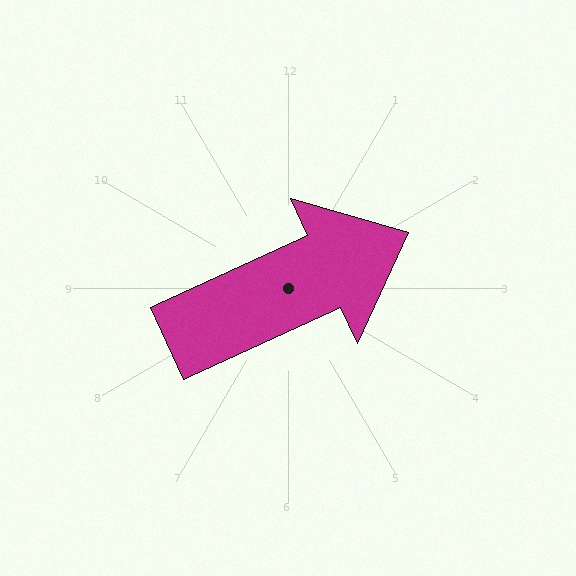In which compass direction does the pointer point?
Northeast.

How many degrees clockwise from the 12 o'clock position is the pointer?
Approximately 65 degrees.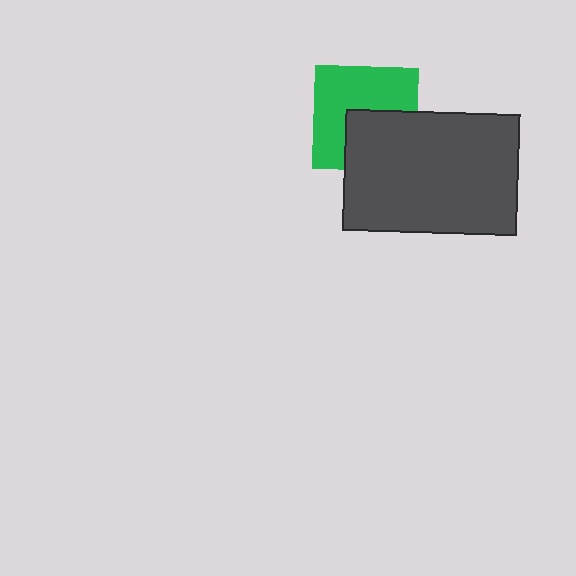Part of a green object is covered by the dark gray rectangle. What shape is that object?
It is a square.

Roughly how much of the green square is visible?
About half of it is visible (roughly 60%).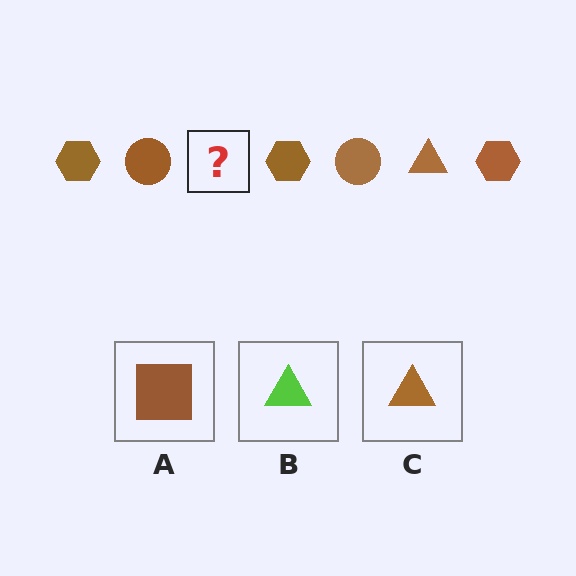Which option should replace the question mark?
Option C.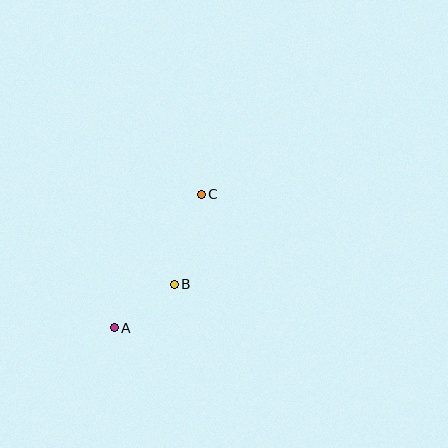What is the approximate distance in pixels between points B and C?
The distance between B and C is approximately 94 pixels.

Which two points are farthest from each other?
Points A and C are farthest from each other.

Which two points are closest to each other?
Points A and B are closest to each other.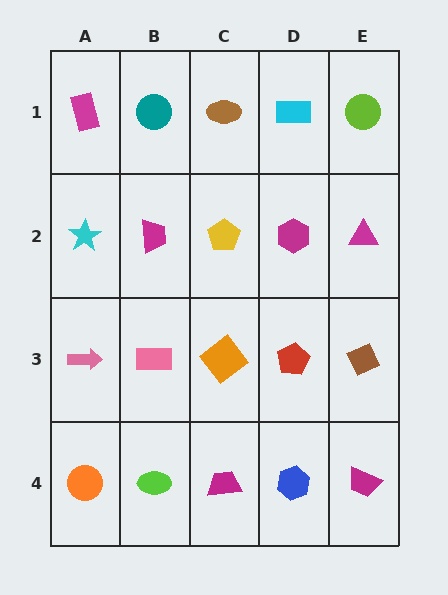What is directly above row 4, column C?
An orange diamond.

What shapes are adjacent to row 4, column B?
A pink rectangle (row 3, column B), an orange circle (row 4, column A), a magenta trapezoid (row 4, column C).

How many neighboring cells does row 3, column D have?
4.